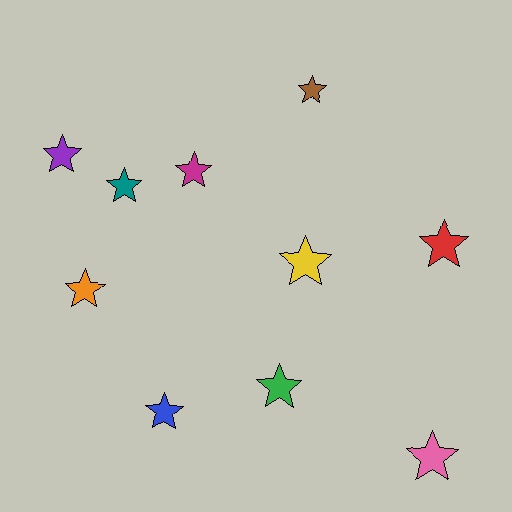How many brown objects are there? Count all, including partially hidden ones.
There is 1 brown object.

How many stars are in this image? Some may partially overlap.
There are 10 stars.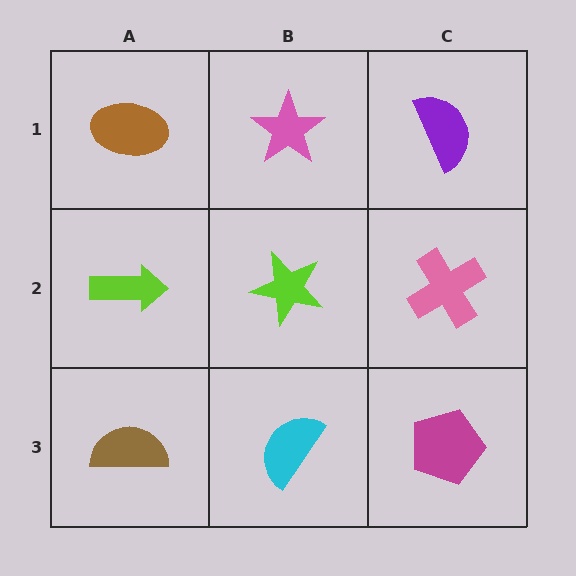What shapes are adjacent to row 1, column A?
A lime arrow (row 2, column A), a pink star (row 1, column B).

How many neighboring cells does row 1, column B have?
3.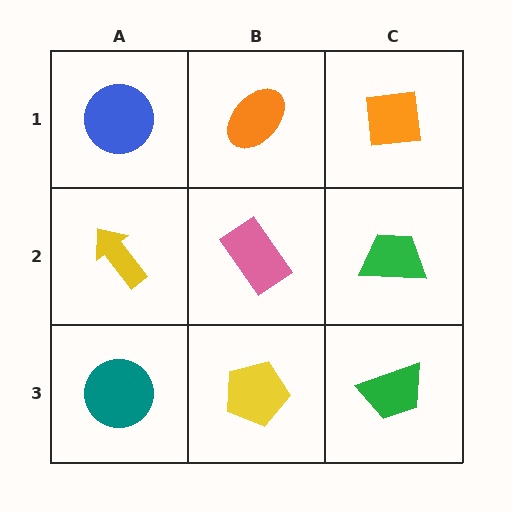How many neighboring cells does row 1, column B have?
3.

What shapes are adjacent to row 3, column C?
A green trapezoid (row 2, column C), a yellow pentagon (row 3, column B).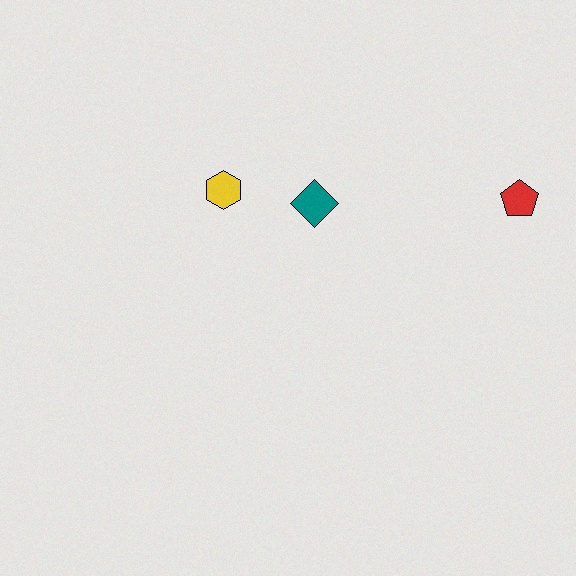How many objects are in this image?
There are 3 objects.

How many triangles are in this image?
There are no triangles.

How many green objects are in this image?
There are no green objects.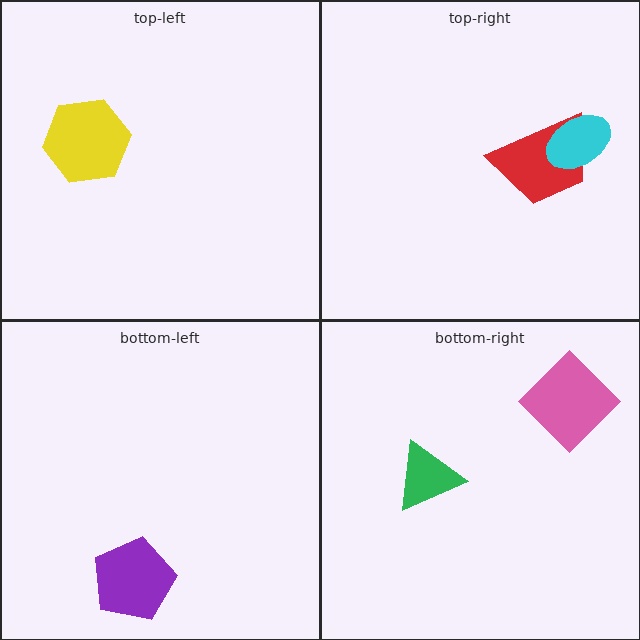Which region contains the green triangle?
The bottom-right region.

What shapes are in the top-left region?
The yellow hexagon.